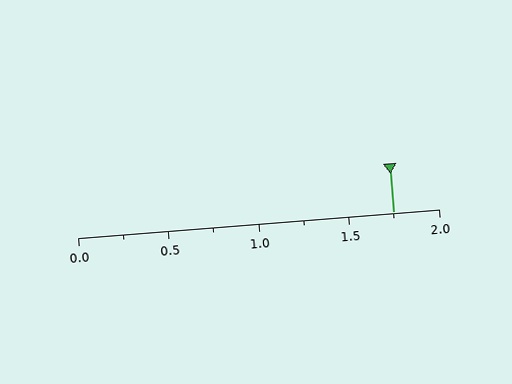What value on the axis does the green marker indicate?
The marker indicates approximately 1.75.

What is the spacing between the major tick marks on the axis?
The major ticks are spaced 0.5 apart.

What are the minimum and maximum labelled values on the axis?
The axis runs from 0.0 to 2.0.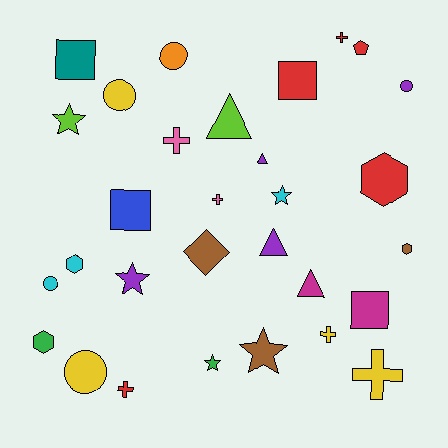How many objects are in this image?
There are 30 objects.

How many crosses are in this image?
There are 6 crosses.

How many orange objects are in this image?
There is 1 orange object.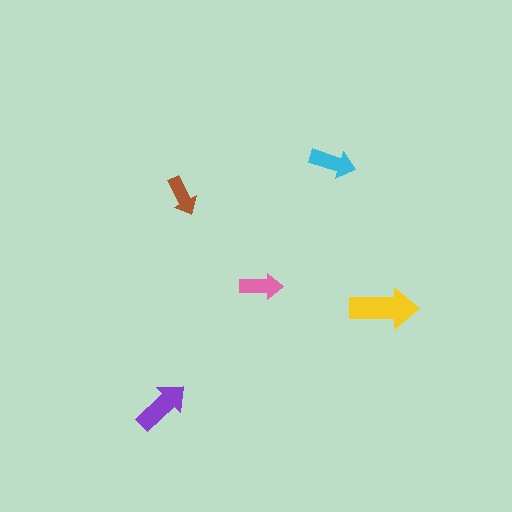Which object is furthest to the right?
The yellow arrow is rightmost.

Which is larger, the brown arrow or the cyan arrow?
The cyan one.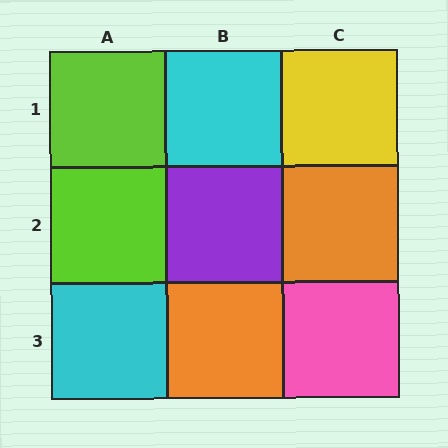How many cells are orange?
2 cells are orange.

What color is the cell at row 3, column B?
Orange.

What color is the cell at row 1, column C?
Yellow.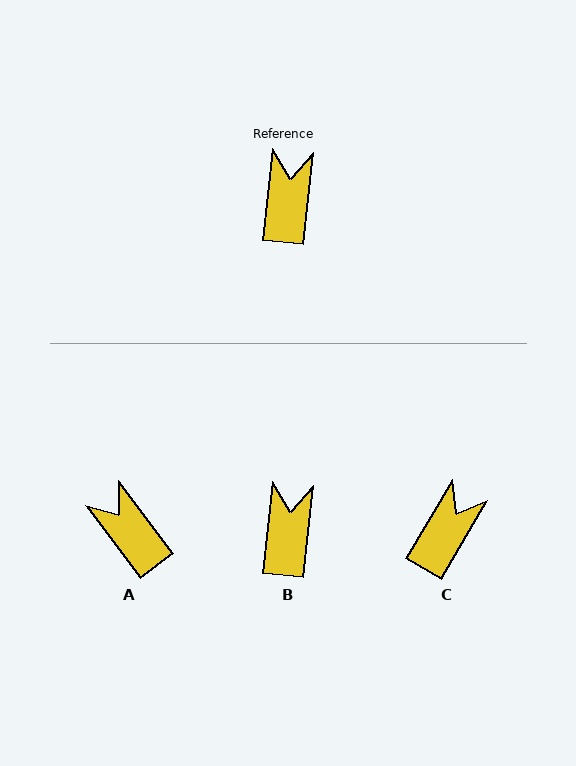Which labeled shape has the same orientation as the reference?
B.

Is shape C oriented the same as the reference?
No, it is off by about 24 degrees.